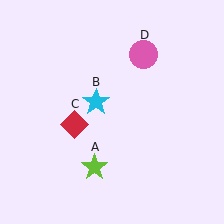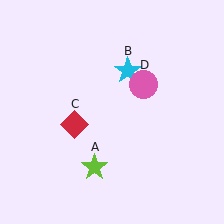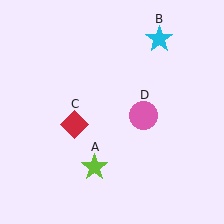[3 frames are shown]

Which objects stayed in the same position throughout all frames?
Lime star (object A) and red diamond (object C) remained stationary.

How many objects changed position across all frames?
2 objects changed position: cyan star (object B), pink circle (object D).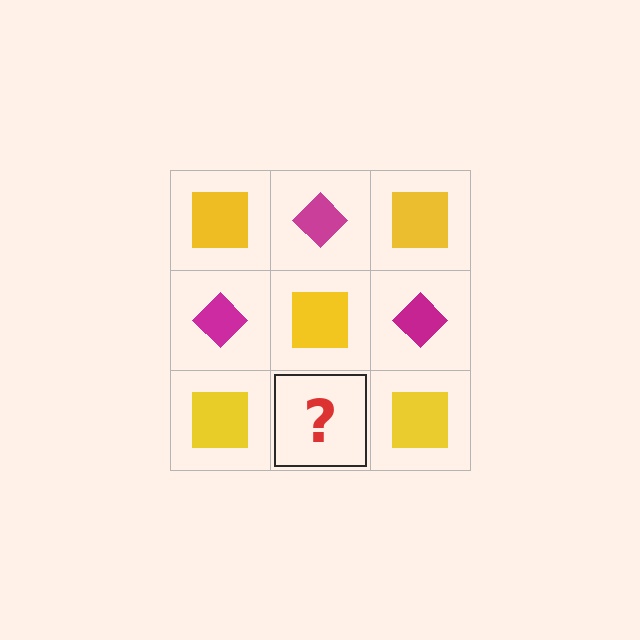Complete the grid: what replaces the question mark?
The question mark should be replaced with a magenta diamond.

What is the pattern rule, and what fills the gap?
The rule is that it alternates yellow square and magenta diamond in a checkerboard pattern. The gap should be filled with a magenta diamond.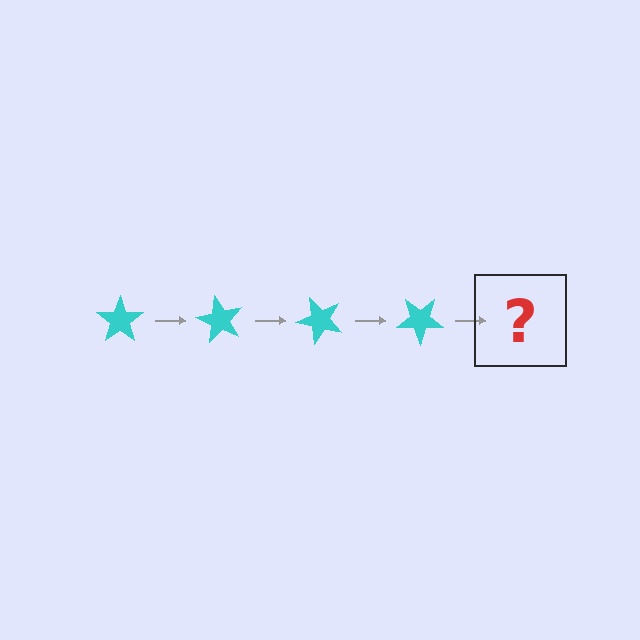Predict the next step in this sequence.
The next step is a cyan star rotated 240 degrees.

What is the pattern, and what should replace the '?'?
The pattern is that the star rotates 60 degrees each step. The '?' should be a cyan star rotated 240 degrees.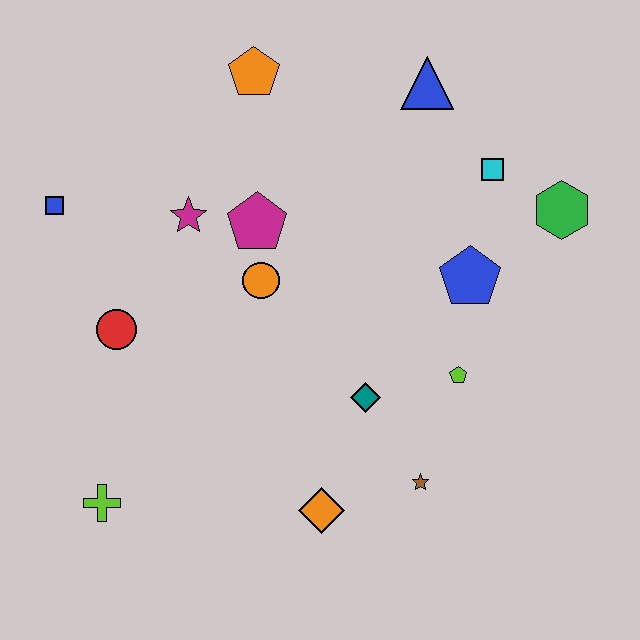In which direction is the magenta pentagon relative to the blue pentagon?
The magenta pentagon is to the left of the blue pentagon.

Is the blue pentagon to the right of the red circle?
Yes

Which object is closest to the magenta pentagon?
The orange circle is closest to the magenta pentagon.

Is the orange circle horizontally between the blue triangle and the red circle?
Yes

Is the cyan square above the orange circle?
Yes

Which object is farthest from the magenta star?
The green hexagon is farthest from the magenta star.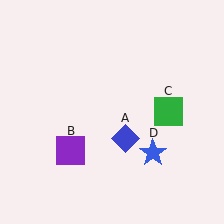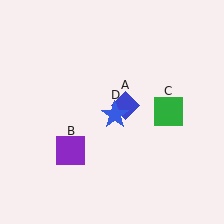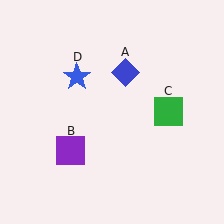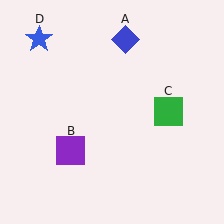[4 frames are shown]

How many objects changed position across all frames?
2 objects changed position: blue diamond (object A), blue star (object D).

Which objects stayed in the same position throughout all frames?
Purple square (object B) and green square (object C) remained stationary.